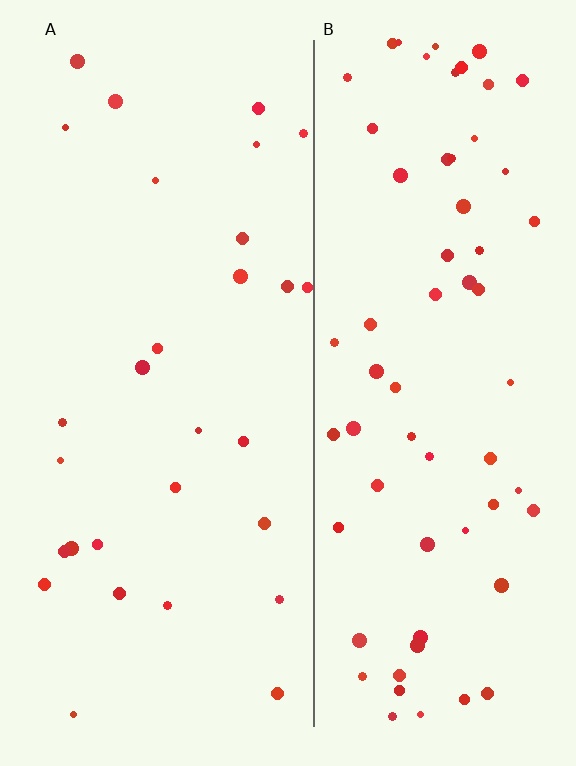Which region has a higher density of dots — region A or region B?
B (the right).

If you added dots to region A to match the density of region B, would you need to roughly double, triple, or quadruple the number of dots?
Approximately double.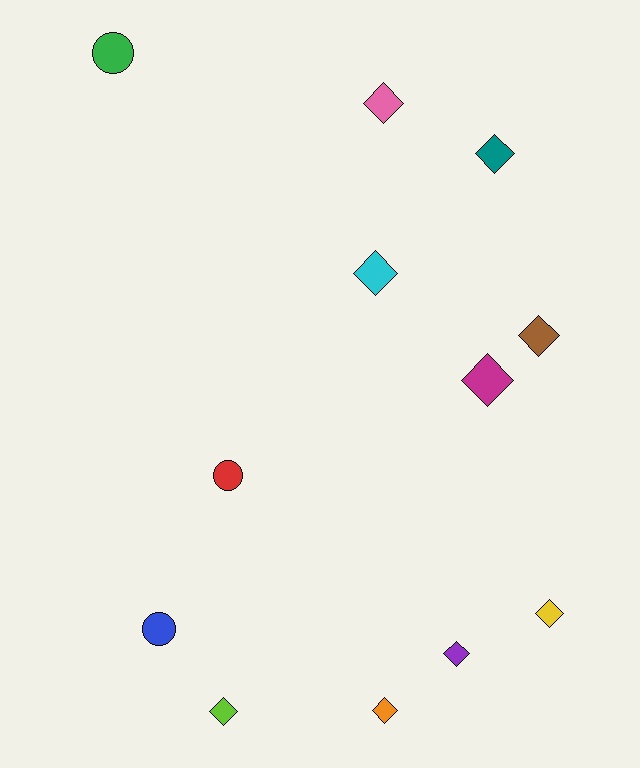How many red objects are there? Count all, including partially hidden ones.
There is 1 red object.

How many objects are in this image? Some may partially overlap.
There are 12 objects.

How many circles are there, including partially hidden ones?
There are 3 circles.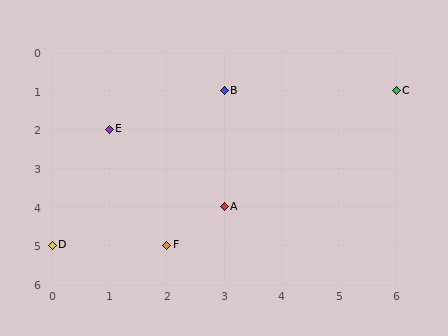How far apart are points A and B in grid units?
Points A and B are 3 rows apart.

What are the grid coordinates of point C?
Point C is at grid coordinates (6, 1).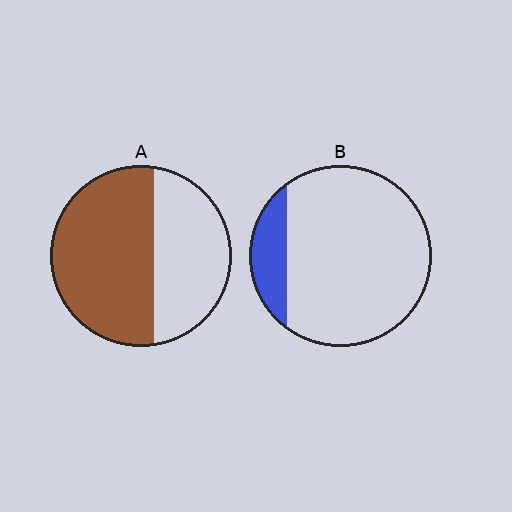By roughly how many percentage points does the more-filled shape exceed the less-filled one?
By roughly 45 percentage points (A over B).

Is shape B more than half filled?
No.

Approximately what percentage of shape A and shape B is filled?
A is approximately 60% and B is approximately 15%.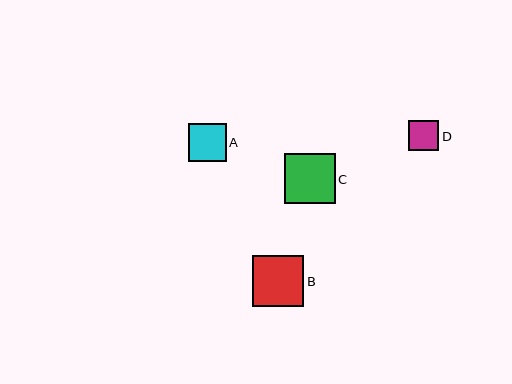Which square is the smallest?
Square D is the smallest with a size of approximately 30 pixels.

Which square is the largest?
Square B is the largest with a size of approximately 52 pixels.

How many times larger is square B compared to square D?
Square B is approximately 1.7 times the size of square D.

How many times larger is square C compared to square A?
Square C is approximately 1.3 times the size of square A.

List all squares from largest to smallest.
From largest to smallest: B, C, A, D.